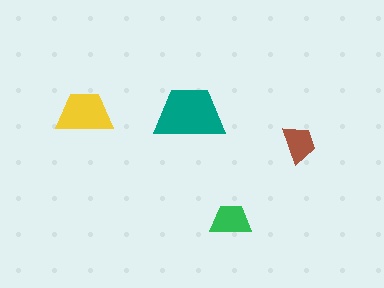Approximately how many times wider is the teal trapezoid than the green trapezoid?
About 1.5 times wider.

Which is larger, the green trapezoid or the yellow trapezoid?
The yellow one.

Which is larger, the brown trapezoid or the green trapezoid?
The green one.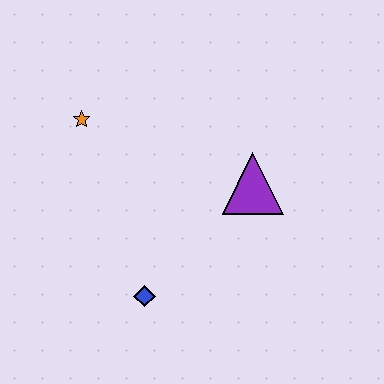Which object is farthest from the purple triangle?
The orange star is farthest from the purple triangle.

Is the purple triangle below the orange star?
Yes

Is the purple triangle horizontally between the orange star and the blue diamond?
No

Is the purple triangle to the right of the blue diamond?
Yes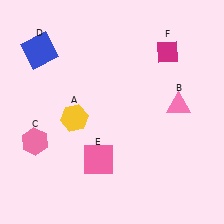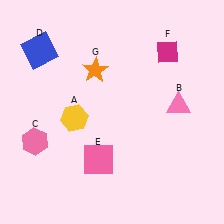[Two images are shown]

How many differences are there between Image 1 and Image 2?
There is 1 difference between the two images.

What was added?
An orange star (G) was added in Image 2.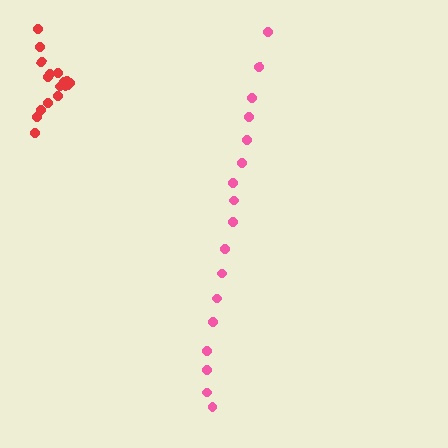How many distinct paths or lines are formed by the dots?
There are 2 distinct paths.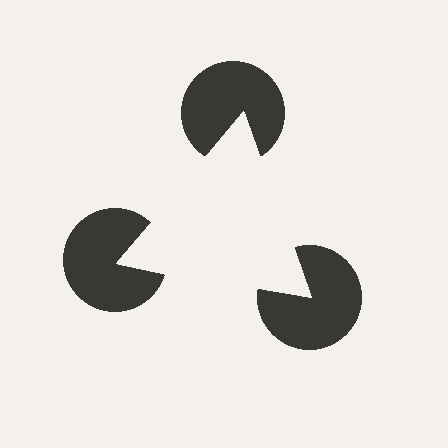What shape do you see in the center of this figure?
An illusory triangle — its edges are inferred from the aligned wedge cuts in the pac-man discs, not physically drawn.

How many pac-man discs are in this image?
There are 3 — one at each vertex of the illusory triangle.